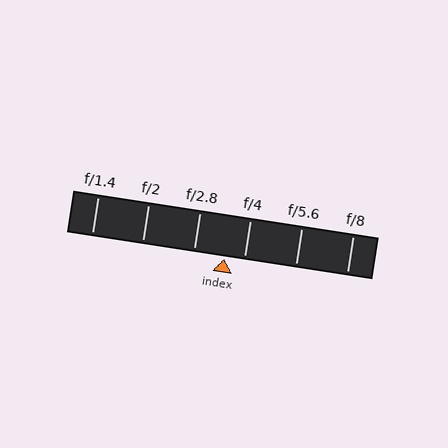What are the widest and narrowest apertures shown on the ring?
The widest aperture shown is f/1.4 and the narrowest is f/8.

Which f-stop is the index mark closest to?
The index mark is closest to f/4.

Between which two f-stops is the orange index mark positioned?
The index mark is between f/2.8 and f/4.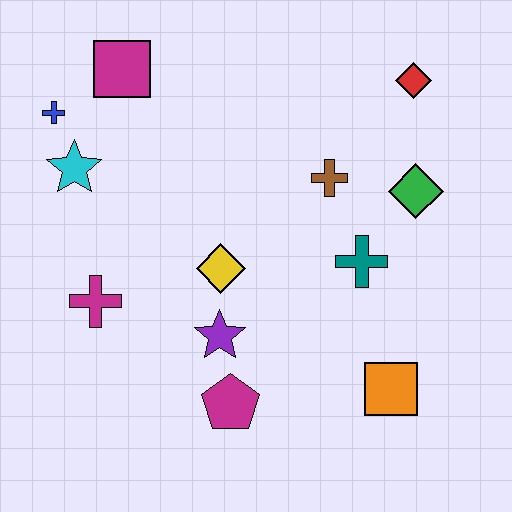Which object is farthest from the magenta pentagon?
The red diamond is farthest from the magenta pentagon.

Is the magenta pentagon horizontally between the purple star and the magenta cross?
No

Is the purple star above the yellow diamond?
No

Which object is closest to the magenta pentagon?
The purple star is closest to the magenta pentagon.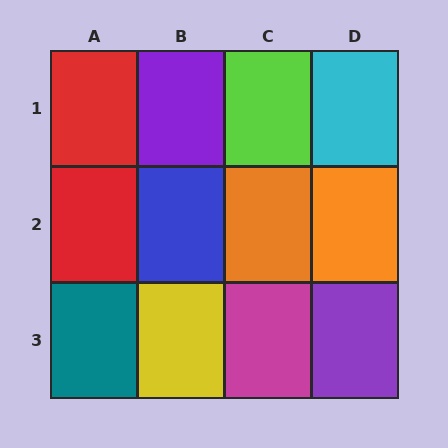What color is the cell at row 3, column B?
Yellow.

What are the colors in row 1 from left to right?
Red, purple, lime, cyan.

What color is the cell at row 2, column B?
Blue.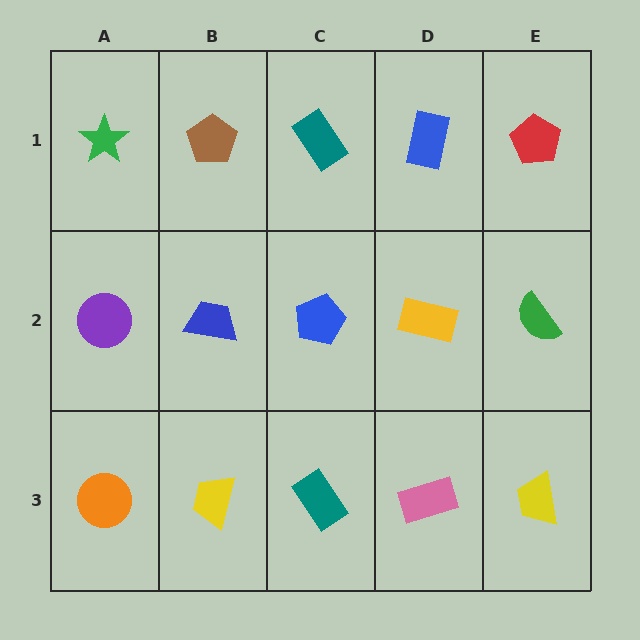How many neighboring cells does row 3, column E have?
2.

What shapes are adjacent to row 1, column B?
A blue trapezoid (row 2, column B), a green star (row 1, column A), a teal rectangle (row 1, column C).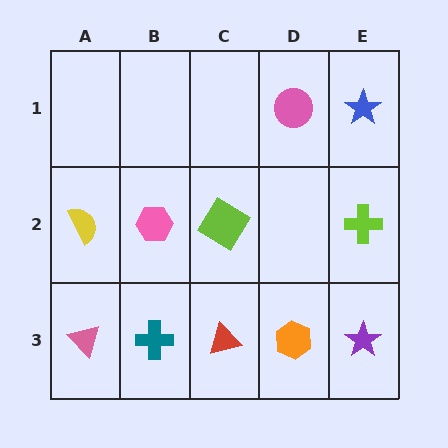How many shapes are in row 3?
5 shapes.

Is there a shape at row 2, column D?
No, that cell is empty.